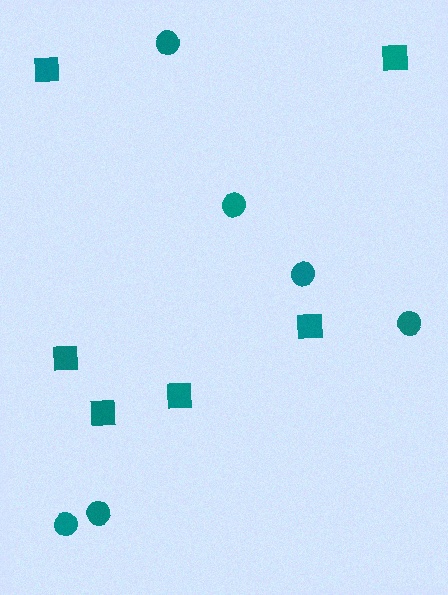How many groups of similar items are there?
There are 2 groups: one group of squares (6) and one group of circles (6).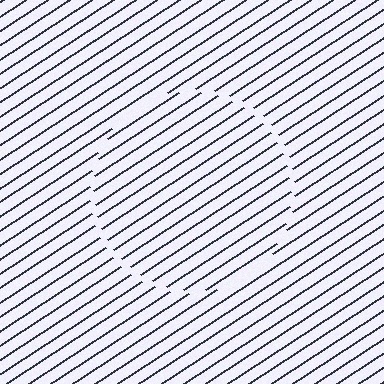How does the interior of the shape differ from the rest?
The interior of the shape contains the same grating, shifted by half a period — the contour is defined by the phase discontinuity where line-ends from the inner and outer gratings abut.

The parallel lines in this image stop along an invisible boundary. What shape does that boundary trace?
An illusory circle. The interior of the shape contains the same grating, shifted by half a period — the contour is defined by the phase discontinuity where line-ends from the inner and outer gratings abut.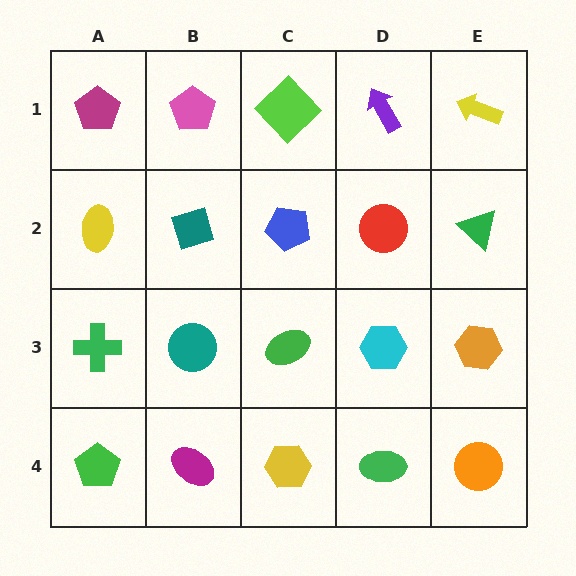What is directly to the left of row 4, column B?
A green pentagon.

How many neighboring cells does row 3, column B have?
4.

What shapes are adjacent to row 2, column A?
A magenta pentagon (row 1, column A), a green cross (row 3, column A), a teal diamond (row 2, column B).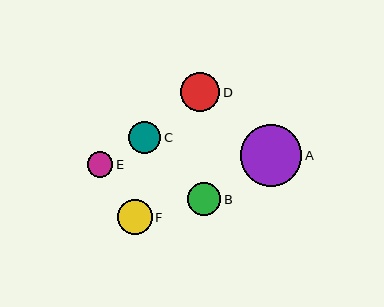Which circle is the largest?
Circle A is the largest with a size of approximately 62 pixels.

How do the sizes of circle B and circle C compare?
Circle B and circle C are approximately the same size.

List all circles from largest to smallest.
From largest to smallest: A, D, F, B, C, E.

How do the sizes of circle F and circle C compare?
Circle F and circle C are approximately the same size.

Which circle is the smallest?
Circle E is the smallest with a size of approximately 26 pixels.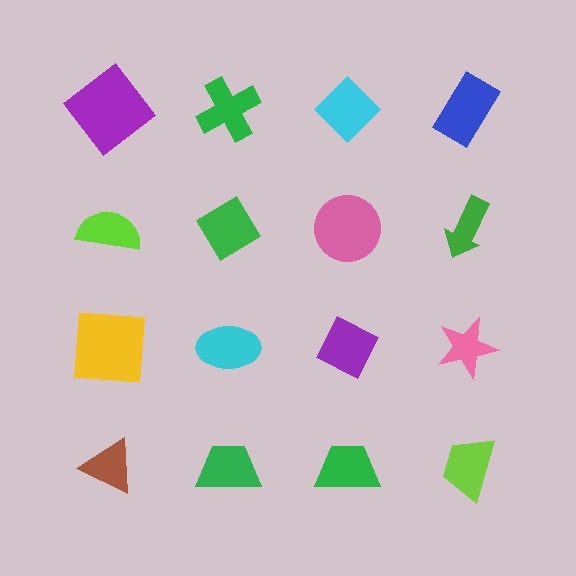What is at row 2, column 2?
A green diamond.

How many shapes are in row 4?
4 shapes.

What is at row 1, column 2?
A green cross.